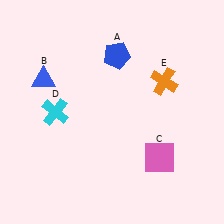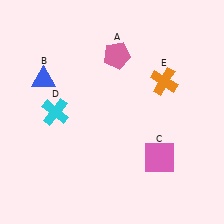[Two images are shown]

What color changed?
The pentagon (A) changed from blue in Image 1 to pink in Image 2.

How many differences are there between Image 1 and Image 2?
There is 1 difference between the two images.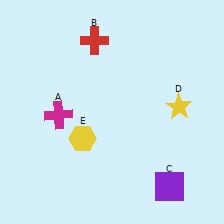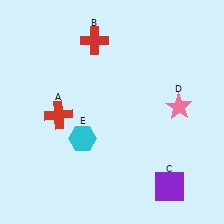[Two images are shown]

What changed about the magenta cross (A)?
In Image 1, A is magenta. In Image 2, it changed to red.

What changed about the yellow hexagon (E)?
In Image 1, E is yellow. In Image 2, it changed to cyan.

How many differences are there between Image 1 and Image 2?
There are 3 differences between the two images.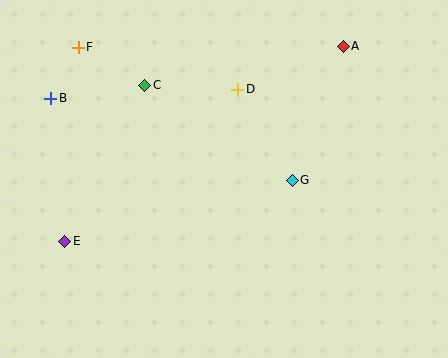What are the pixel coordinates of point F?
Point F is at (78, 47).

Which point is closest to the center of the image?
Point G at (292, 180) is closest to the center.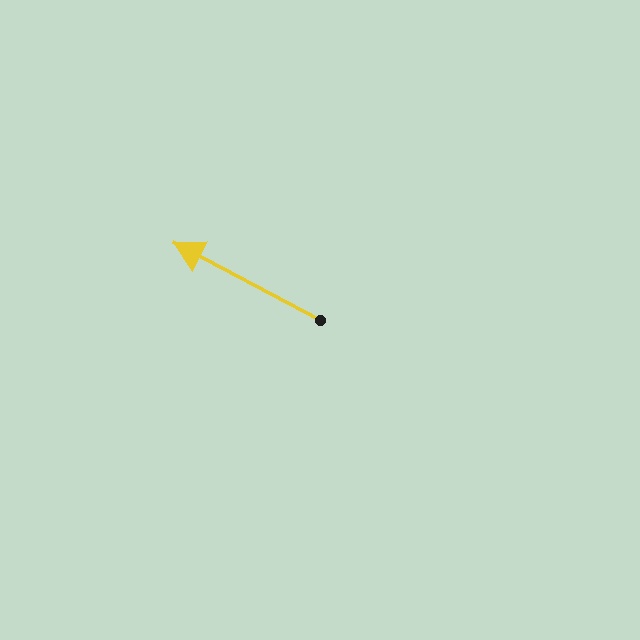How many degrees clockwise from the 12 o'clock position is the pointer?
Approximately 298 degrees.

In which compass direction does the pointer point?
Northwest.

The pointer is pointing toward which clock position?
Roughly 10 o'clock.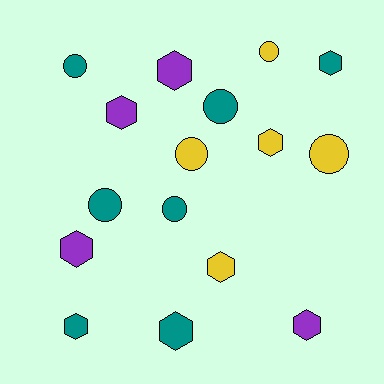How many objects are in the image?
There are 16 objects.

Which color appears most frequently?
Teal, with 7 objects.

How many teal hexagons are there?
There are 3 teal hexagons.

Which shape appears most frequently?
Hexagon, with 9 objects.